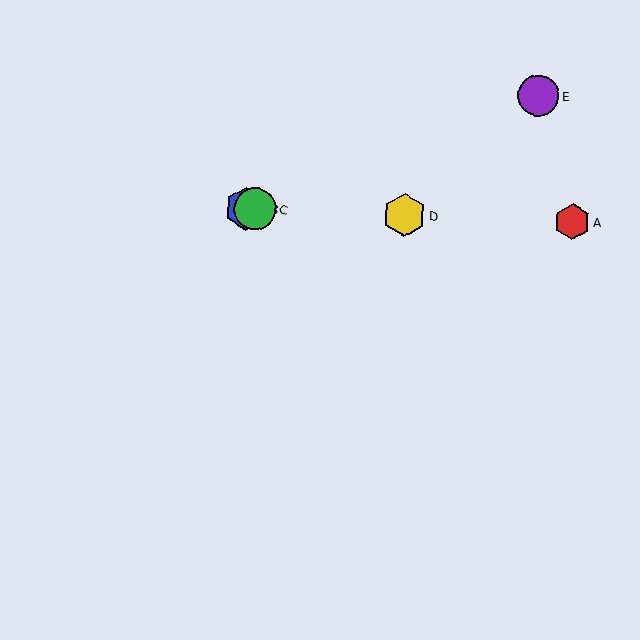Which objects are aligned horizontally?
Objects A, B, C, D are aligned horizontally.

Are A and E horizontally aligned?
No, A is at y≈222 and E is at y≈96.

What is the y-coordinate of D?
Object D is at y≈215.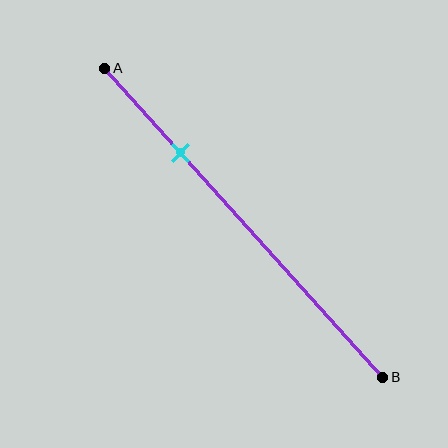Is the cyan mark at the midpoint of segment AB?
No, the mark is at about 25% from A, not at the 50% midpoint.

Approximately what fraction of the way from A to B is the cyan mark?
The cyan mark is approximately 25% of the way from A to B.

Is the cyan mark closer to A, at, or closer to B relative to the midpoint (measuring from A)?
The cyan mark is closer to point A than the midpoint of segment AB.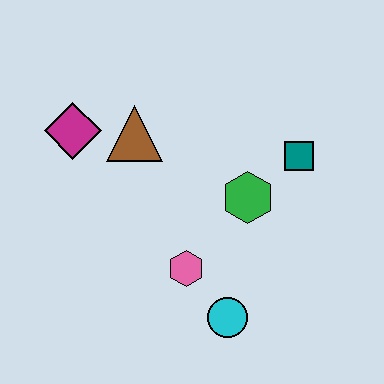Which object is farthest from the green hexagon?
The magenta diamond is farthest from the green hexagon.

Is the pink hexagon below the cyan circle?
No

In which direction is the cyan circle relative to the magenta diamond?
The cyan circle is below the magenta diamond.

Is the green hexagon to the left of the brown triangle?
No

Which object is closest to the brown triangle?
The magenta diamond is closest to the brown triangle.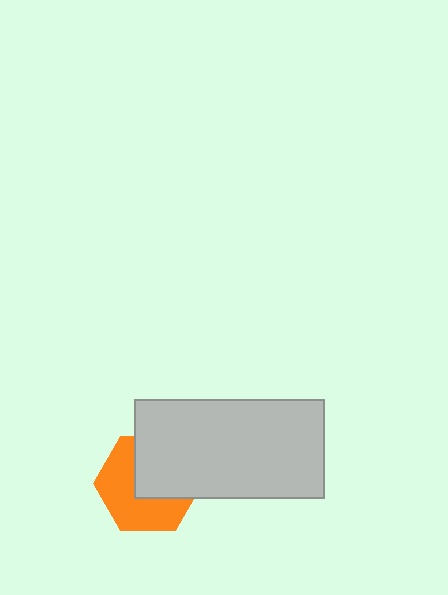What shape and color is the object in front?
The object in front is a light gray rectangle.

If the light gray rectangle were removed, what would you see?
You would see the complete orange hexagon.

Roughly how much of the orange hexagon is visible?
About half of it is visible (roughly 53%).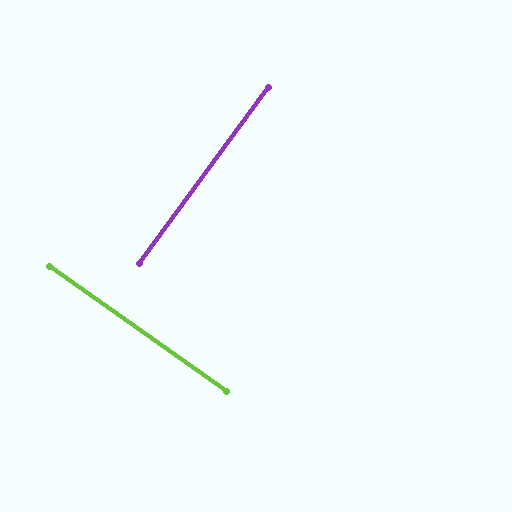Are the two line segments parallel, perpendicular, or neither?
Perpendicular — they meet at approximately 89°.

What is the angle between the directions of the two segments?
Approximately 89 degrees.